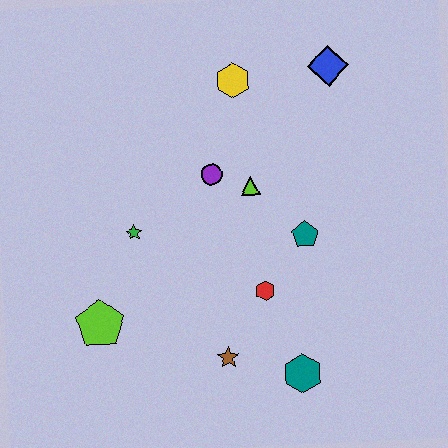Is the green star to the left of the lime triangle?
Yes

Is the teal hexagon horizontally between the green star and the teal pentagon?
Yes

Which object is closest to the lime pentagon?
The green star is closest to the lime pentagon.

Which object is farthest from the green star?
The blue diamond is farthest from the green star.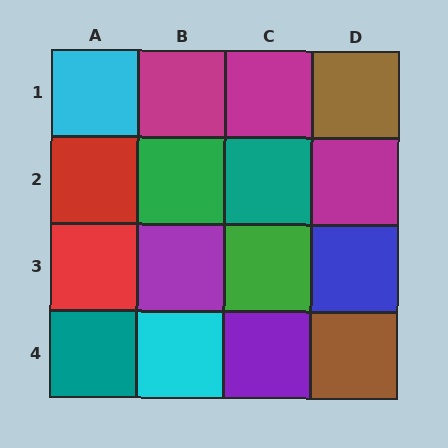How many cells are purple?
2 cells are purple.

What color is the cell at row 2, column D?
Magenta.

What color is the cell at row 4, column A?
Teal.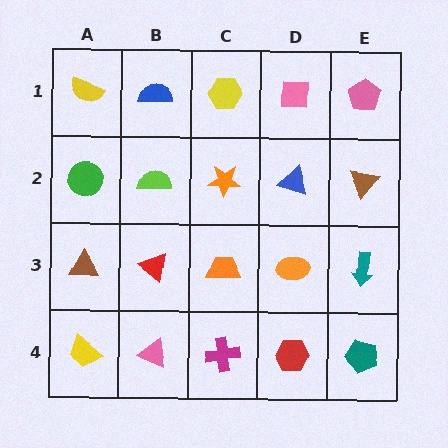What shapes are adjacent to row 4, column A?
A brown triangle (row 3, column A), a pink triangle (row 4, column B).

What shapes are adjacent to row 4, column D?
An orange ellipse (row 3, column D), a magenta cross (row 4, column C), a teal pentagon (row 4, column E).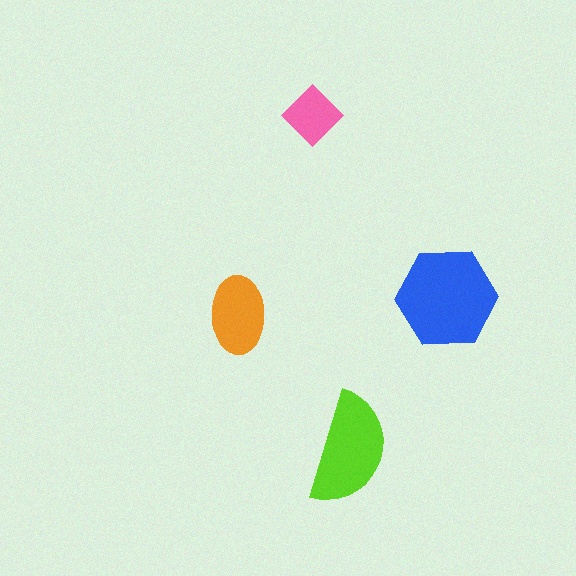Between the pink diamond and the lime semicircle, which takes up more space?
The lime semicircle.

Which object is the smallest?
The pink diamond.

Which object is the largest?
The blue hexagon.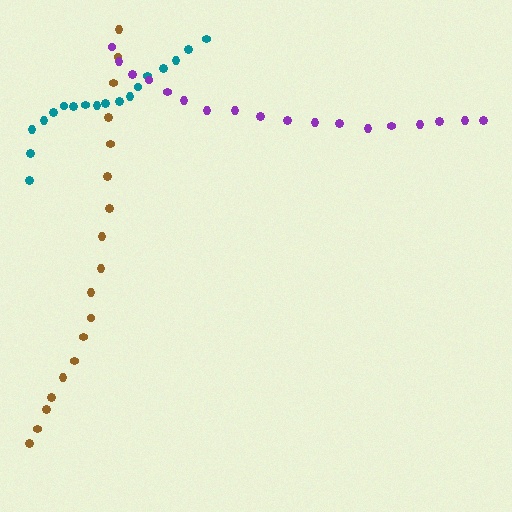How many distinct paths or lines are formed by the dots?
There are 3 distinct paths.